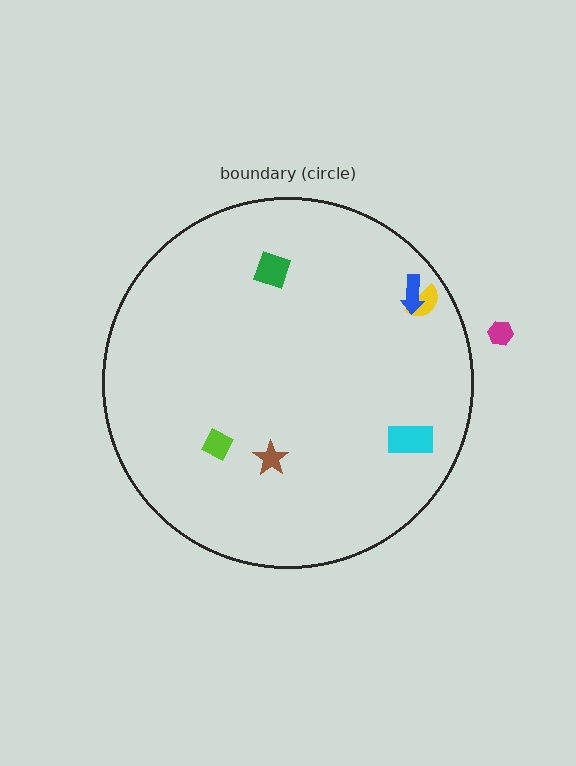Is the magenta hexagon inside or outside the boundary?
Outside.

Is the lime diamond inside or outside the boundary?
Inside.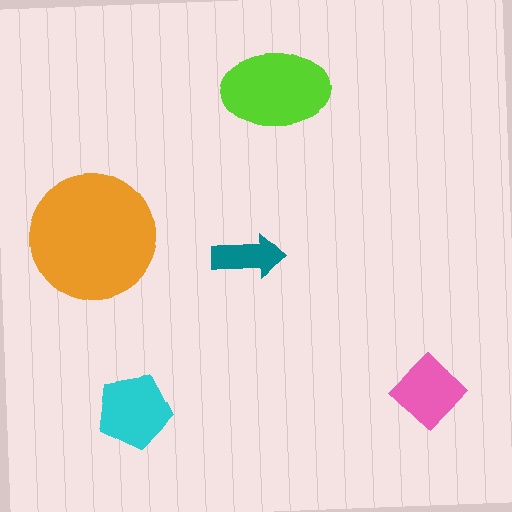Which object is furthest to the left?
The orange circle is leftmost.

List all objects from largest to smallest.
The orange circle, the lime ellipse, the cyan pentagon, the pink diamond, the teal arrow.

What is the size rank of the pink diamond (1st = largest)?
4th.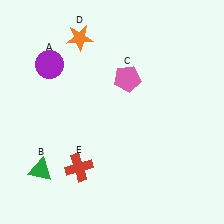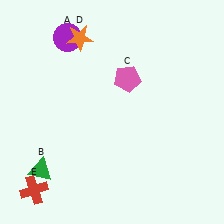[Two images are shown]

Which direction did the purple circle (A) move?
The purple circle (A) moved up.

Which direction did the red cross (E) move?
The red cross (E) moved left.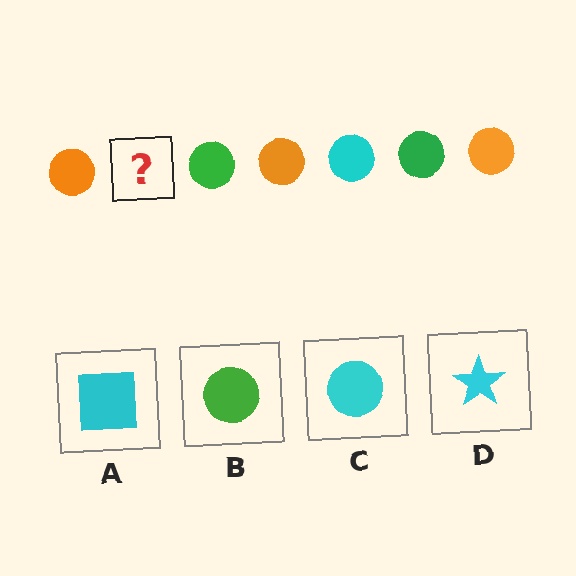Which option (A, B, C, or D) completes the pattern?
C.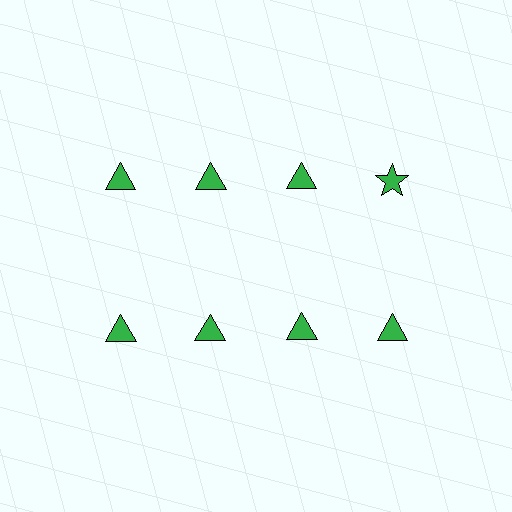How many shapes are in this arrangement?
There are 8 shapes arranged in a grid pattern.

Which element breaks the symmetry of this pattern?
The green star in the top row, second from right column breaks the symmetry. All other shapes are green triangles.